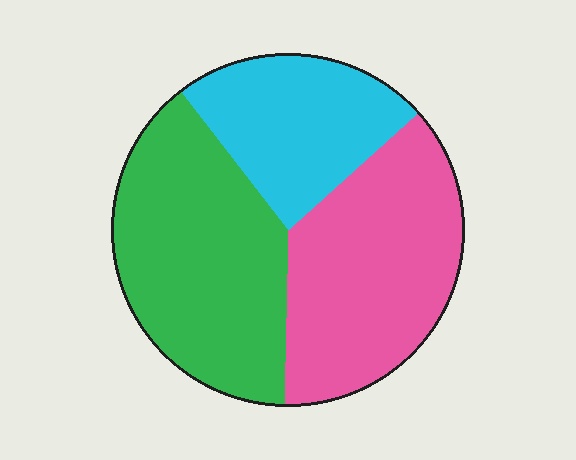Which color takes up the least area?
Cyan, at roughly 25%.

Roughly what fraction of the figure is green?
Green takes up between a third and a half of the figure.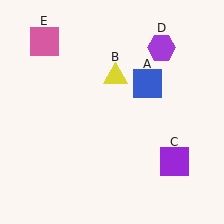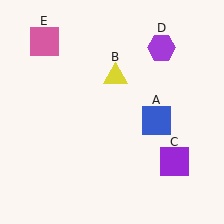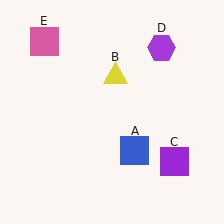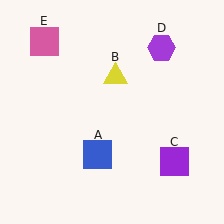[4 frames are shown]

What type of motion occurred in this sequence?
The blue square (object A) rotated clockwise around the center of the scene.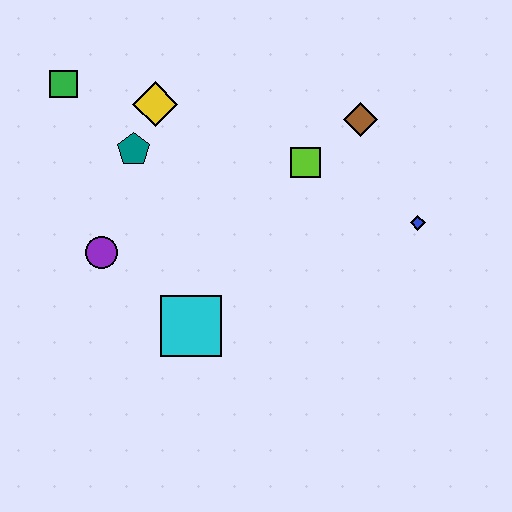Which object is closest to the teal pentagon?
The yellow diamond is closest to the teal pentagon.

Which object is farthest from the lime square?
The green square is farthest from the lime square.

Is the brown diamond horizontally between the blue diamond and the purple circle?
Yes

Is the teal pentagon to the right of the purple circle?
Yes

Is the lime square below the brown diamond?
Yes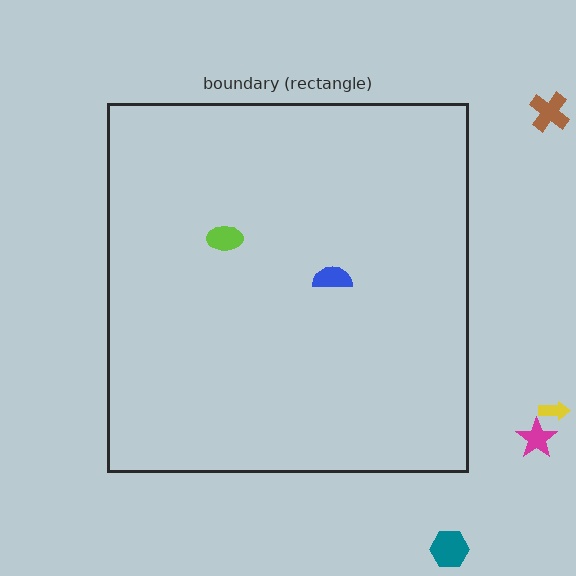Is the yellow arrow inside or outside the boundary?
Outside.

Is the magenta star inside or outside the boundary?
Outside.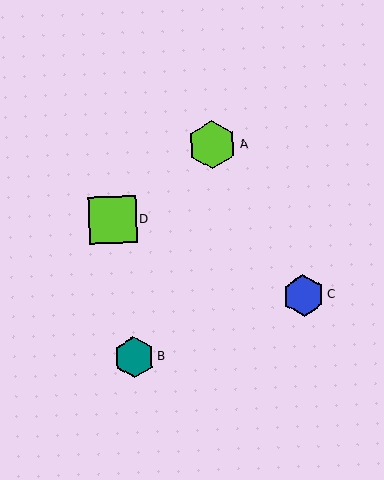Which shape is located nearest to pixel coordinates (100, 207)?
The lime square (labeled D) at (113, 220) is nearest to that location.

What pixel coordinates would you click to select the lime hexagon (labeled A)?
Click at (212, 145) to select the lime hexagon A.